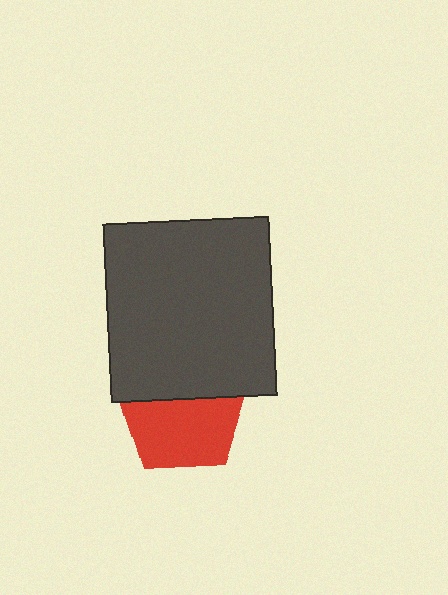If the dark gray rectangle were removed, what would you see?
You would see the complete red pentagon.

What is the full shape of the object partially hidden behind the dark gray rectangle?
The partially hidden object is a red pentagon.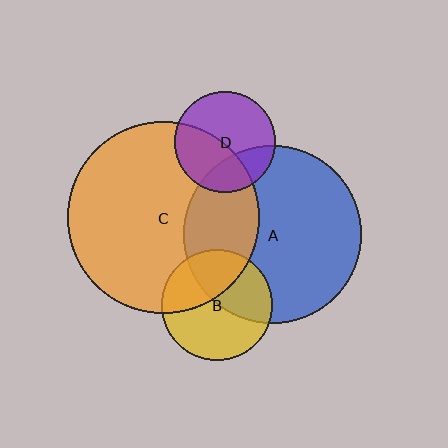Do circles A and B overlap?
Yes.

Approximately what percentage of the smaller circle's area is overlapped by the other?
Approximately 45%.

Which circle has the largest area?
Circle C (orange).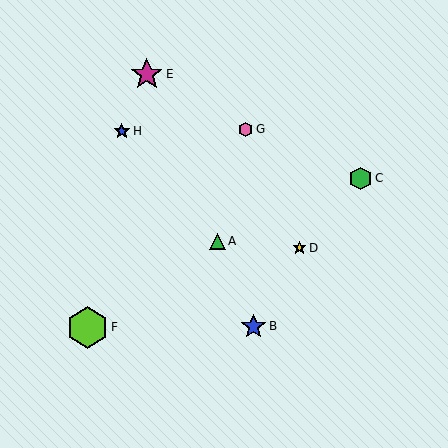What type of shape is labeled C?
Shape C is a green hexagon.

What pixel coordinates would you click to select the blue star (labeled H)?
Click at (122, 131) to select the blue star H.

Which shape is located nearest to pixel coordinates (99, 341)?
The lime hexagon (labeled F) at (88, 327) is nearest to that location.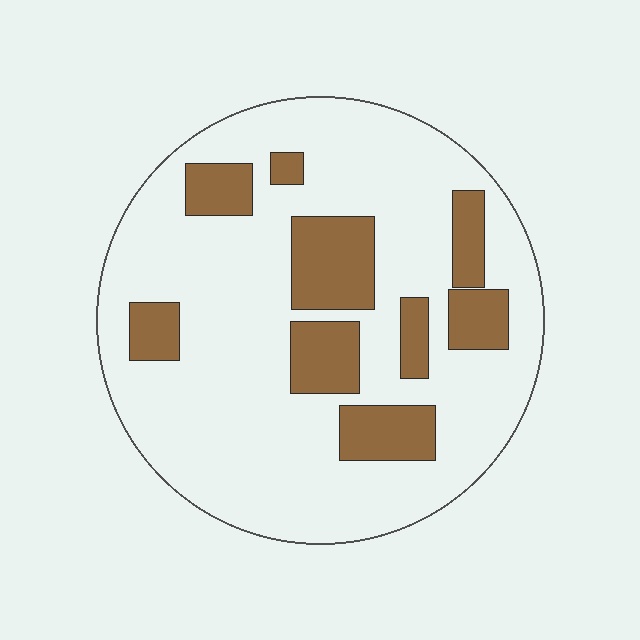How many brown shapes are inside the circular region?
9.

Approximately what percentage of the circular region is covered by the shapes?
Approximately 20%.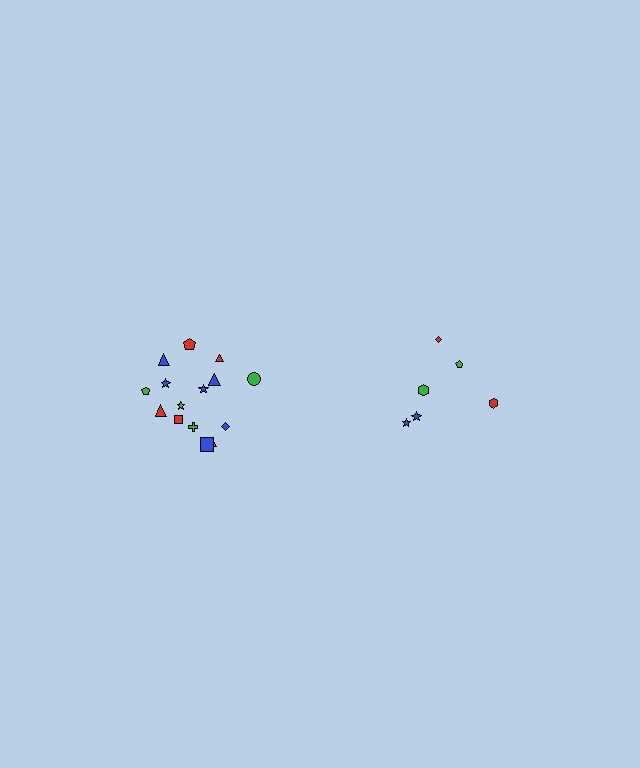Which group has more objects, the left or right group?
The left group.